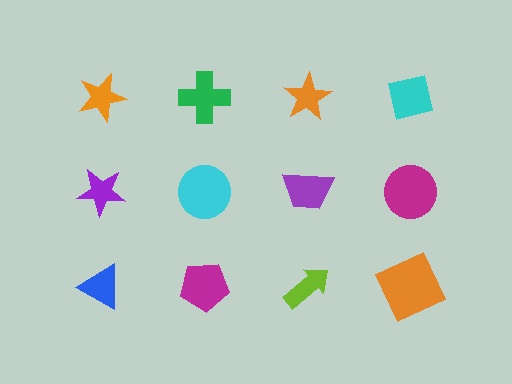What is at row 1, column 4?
A cyan square.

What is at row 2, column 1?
A purple star.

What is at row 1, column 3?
An orange star.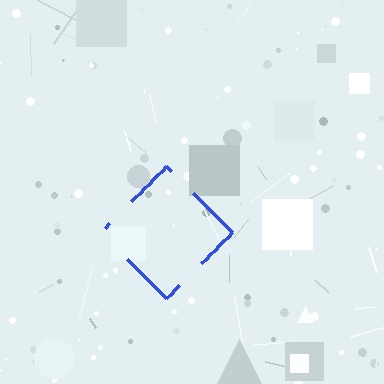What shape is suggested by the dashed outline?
The dashed outline suggests a diamond.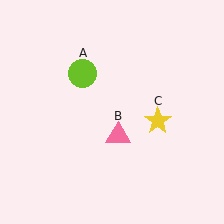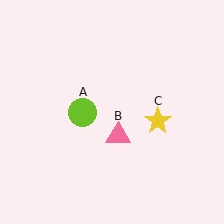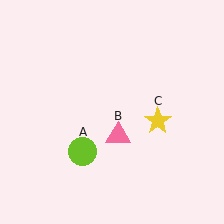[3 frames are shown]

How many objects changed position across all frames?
1 object changed position: lime circle (object A).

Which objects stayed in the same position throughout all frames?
Pink triangle (object B) and yellow star (object C) remained stationary.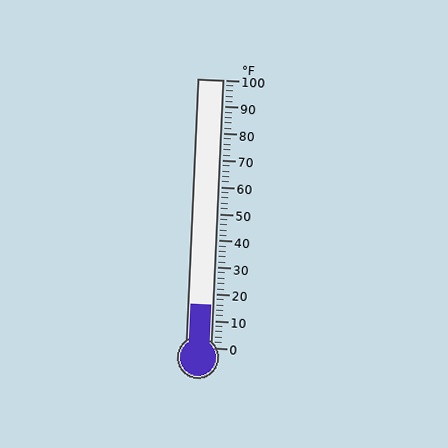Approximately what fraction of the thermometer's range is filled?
The thermometer is filled to approximately 15% of its range.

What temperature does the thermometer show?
The thermometer shows approximately 16°F.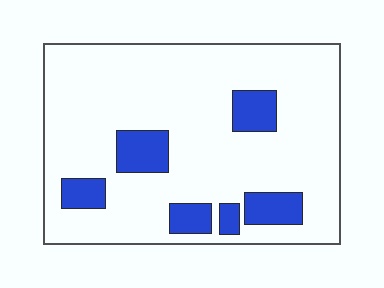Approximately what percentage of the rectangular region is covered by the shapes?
Approximately 15%.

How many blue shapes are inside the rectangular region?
6.